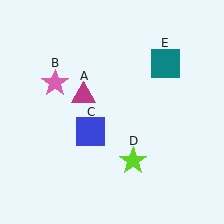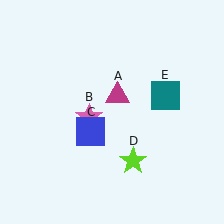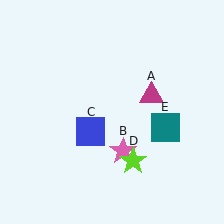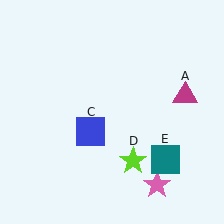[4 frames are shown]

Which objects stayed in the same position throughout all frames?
Blue square (object C) and lime star (object D) remained stationary.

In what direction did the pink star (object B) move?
The pink star (object B) moved down and to the right.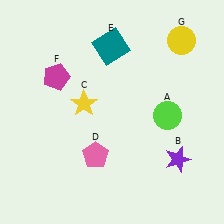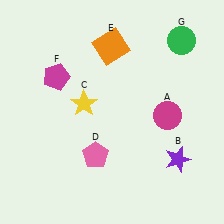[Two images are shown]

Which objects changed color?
A changed from lime to magenta. E changed from teal to orange. G changed from yellow to green.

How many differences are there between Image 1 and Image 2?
There are 3 differences between the two images.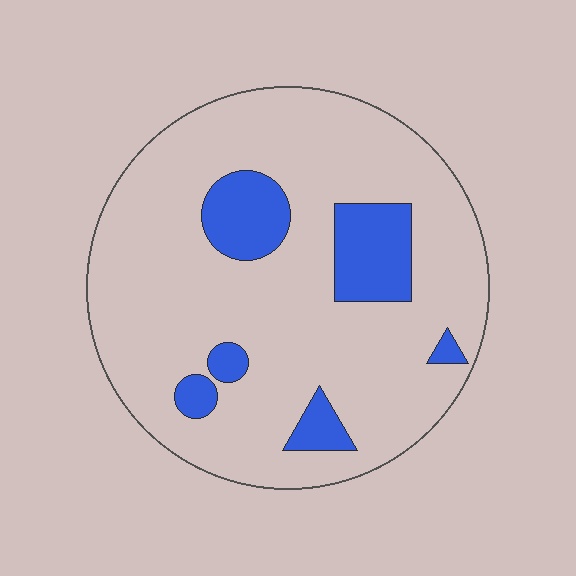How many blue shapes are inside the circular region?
6.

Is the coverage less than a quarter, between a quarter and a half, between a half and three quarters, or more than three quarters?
Less than a quarter.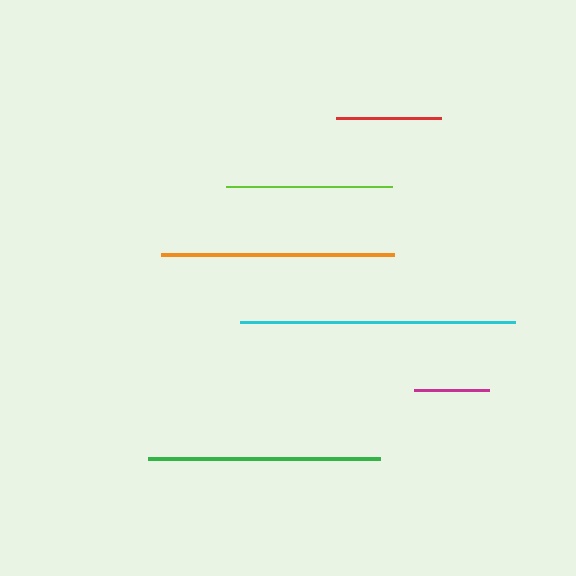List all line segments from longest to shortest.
From longest to shortest: cyan, green, orange, lime, red, magenta.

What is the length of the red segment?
The red segment is approximately 105 pixels long.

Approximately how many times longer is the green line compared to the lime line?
The green line is approximately 1.4 times the length of the lime line.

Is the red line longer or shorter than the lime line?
The lime line is longer than the red line.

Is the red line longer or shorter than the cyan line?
The cyan line is longer than the red line.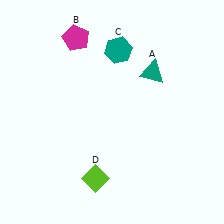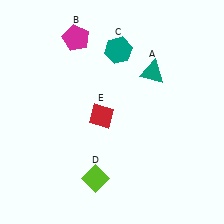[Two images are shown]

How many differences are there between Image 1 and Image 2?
There is 1 difference between the two images.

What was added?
A red diamond (E) was added in Image 2.